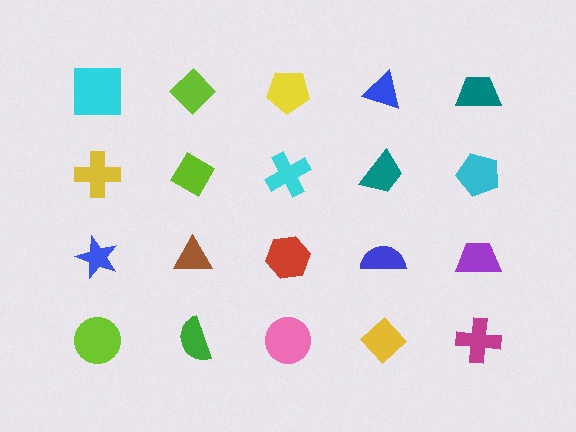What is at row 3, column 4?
A blue semicircle.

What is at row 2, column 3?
A cyan cross.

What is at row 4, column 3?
A pink circle.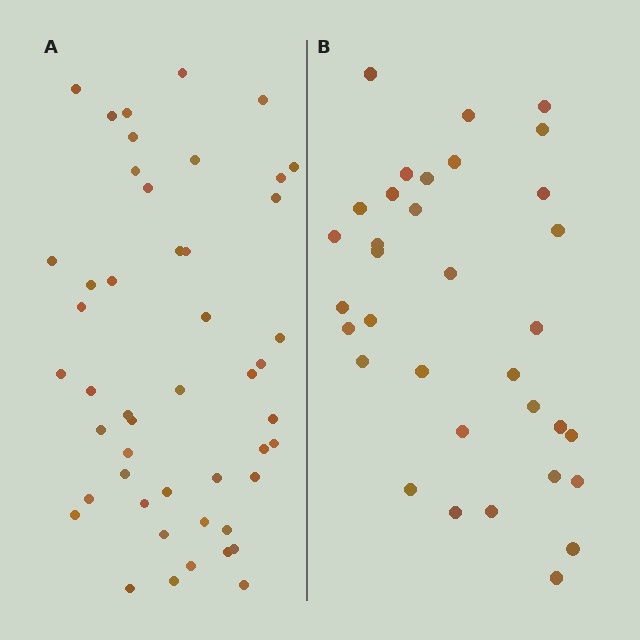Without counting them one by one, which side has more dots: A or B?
Region A (the left region) has more dots.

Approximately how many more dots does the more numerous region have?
Region A has approximately 15 more dots than region B.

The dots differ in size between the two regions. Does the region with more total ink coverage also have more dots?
No. Region B has more total ink coverage because its dots are larger, but region A actually contains more individual dots. Total area can be misleading — the number of items is what matters here.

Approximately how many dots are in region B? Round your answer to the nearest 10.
About 30 dots. (The exact count is 34, which rounds to 30.)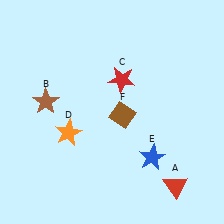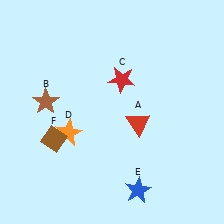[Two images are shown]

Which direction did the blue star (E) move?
The blue star (E) moved down.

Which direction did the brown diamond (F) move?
The brown diamond (F) moved left.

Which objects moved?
The objects that moved are: the red triangle (A), the blue star (E), the brown diamond (F).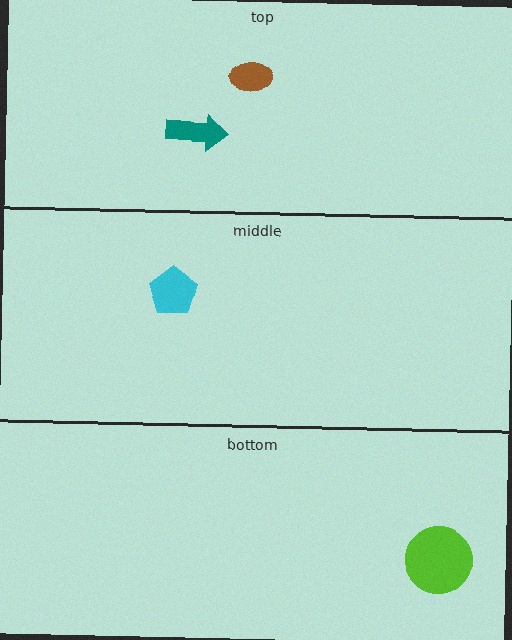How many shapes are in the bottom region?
1.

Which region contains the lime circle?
The bottom region.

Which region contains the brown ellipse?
The top region.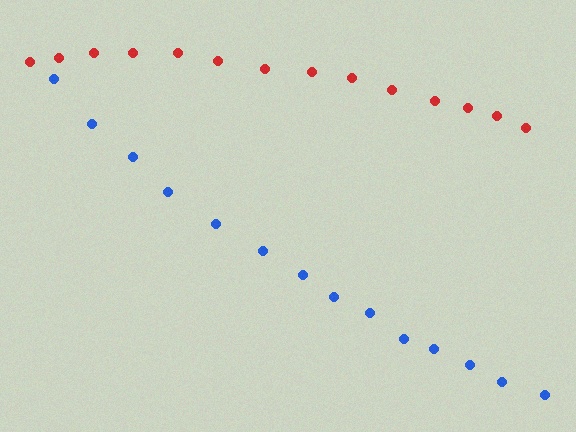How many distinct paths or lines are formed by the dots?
There are 2 distinct paths.